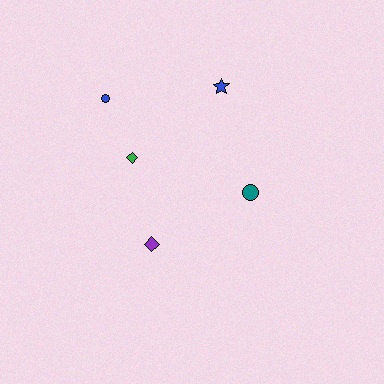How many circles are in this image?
There are 2 circles.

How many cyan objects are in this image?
There are no cyan objects.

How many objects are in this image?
There are 5 objects.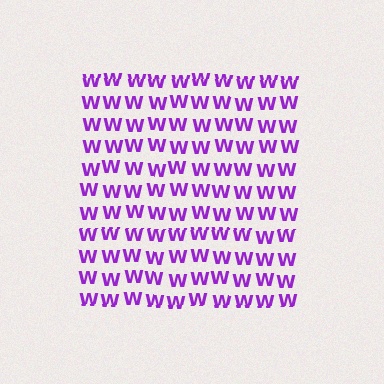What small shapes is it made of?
It is made of small letter W's.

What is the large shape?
The large shape is a square.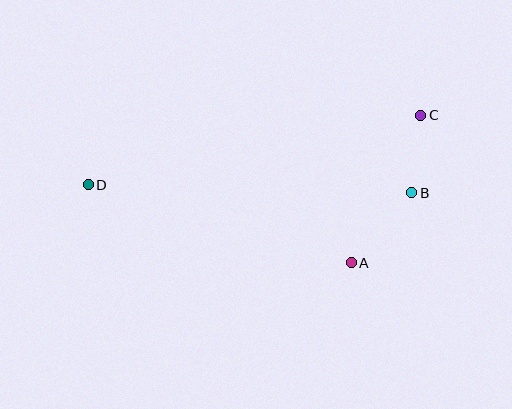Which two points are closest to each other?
Points B and C are closest to each other.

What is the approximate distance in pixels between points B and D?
The distance between B and D is approximately 324 pixels.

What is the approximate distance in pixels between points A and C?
The distance between A and C is approximately 163 pixels.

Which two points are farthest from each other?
Points C and D are farthest from each other.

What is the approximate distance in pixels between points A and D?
The distance between A and D is approximately 274 pixels.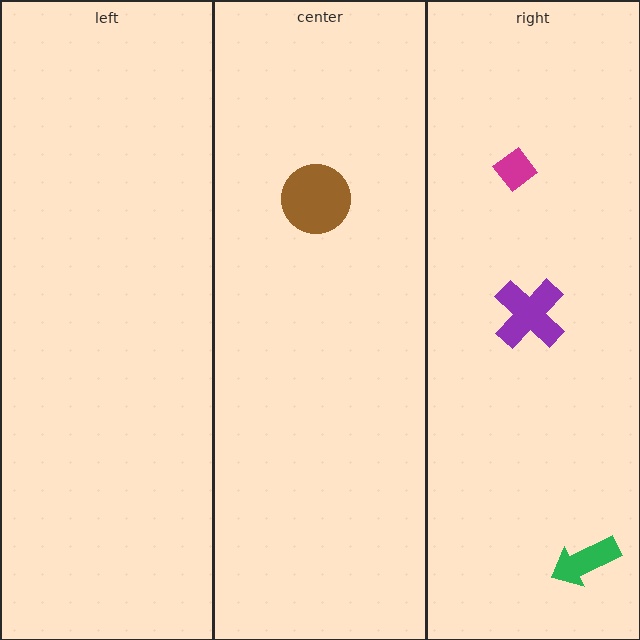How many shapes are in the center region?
1.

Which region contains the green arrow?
The right region.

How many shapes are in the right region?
3.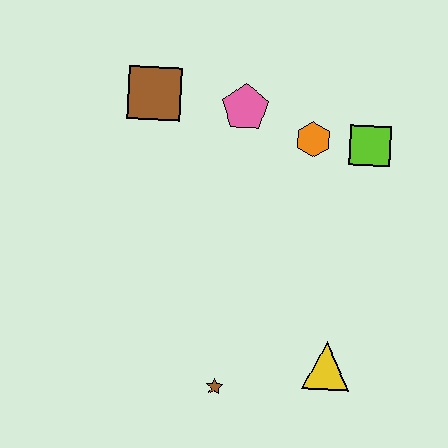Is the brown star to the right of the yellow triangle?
No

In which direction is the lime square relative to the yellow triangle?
The lime square is above the yellow triangle.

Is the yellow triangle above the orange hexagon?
No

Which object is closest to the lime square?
The orange hexagon is closest to the lime square.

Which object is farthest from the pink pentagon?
The brown star is farthest from the pink pentagon.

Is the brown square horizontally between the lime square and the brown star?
No